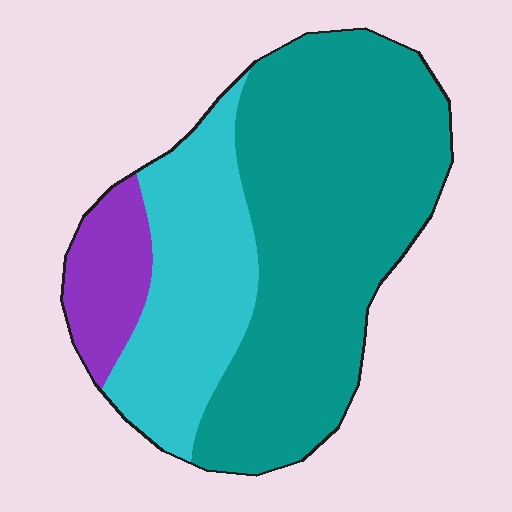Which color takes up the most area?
Teal, at roughly 60%.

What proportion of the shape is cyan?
Cyan takes up between a sixth and a third of the shape.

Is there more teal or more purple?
Teal.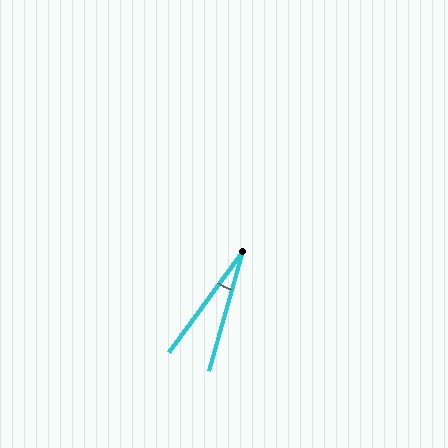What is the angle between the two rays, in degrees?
Approximately 21 degrees.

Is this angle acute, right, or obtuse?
It is acute.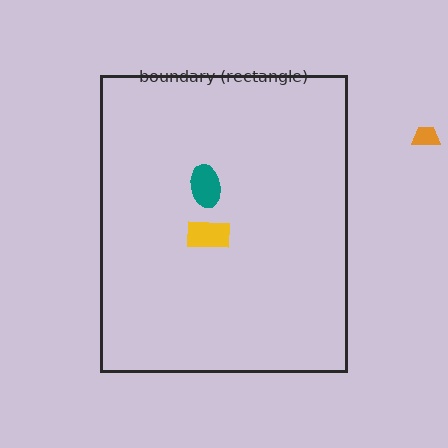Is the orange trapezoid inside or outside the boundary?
Outside.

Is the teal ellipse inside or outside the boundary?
Inside.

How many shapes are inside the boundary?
2 inside, 1 outside.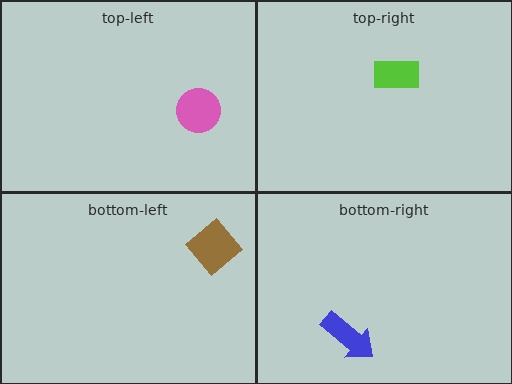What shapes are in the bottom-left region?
The brown diamond.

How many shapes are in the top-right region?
1.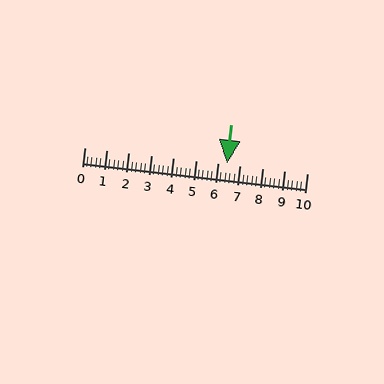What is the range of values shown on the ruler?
The ruler shows values from 0 to 10.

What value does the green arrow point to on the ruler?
The green arrow points to approximately 6.4.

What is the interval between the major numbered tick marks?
The major tick marks are spaced 1 units apart.